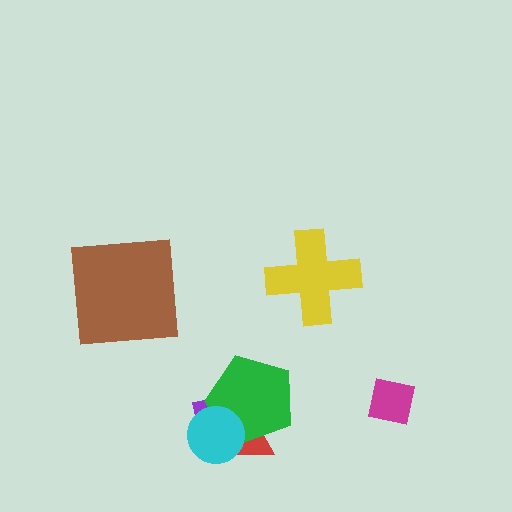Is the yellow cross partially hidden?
No, no other shape covers it.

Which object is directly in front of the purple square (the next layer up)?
The red triangle is directly in front of the purple square.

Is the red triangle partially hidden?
Yes, it is partially covered by another shape.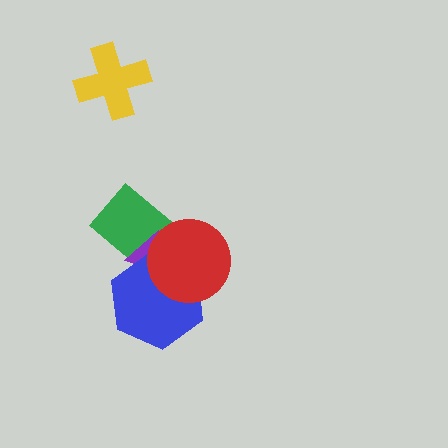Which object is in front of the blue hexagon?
The red circle is in front of the blue hexagon.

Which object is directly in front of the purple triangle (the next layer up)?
The blue hexagon is directly in front of the purple triangle.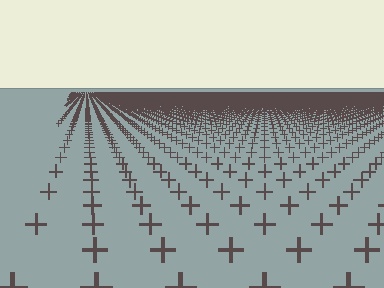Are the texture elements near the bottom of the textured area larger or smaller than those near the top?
Larger. Near the bottom, elements are closer to the viewer and appear at a bigger on-screen size.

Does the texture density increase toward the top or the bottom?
Density increases toward the top.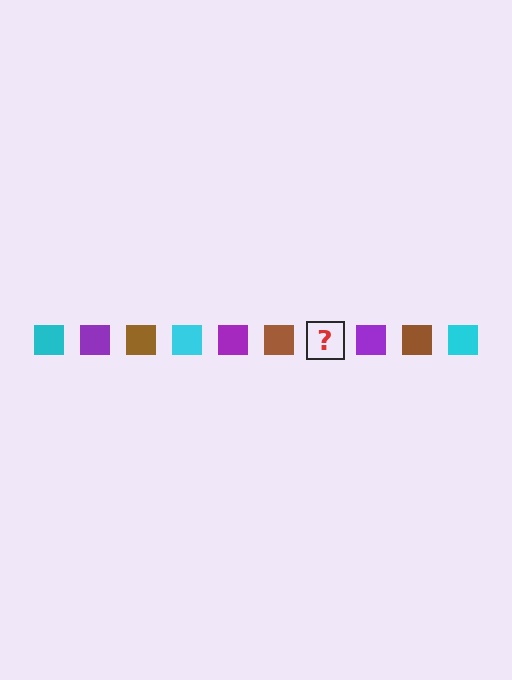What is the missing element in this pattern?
The missing element is a cyan square.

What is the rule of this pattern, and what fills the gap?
The rule is that the pattern cycles through cyan, purple, brown squares. The gap should be filled with a cyan square.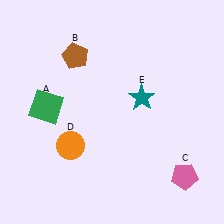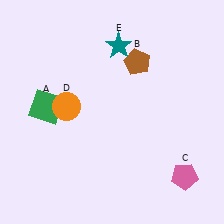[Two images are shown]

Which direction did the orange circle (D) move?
The orange circle (D) moved up.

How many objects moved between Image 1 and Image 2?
3 objects moved between the two images.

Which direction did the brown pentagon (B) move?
The brown pentagon (B) moved right.